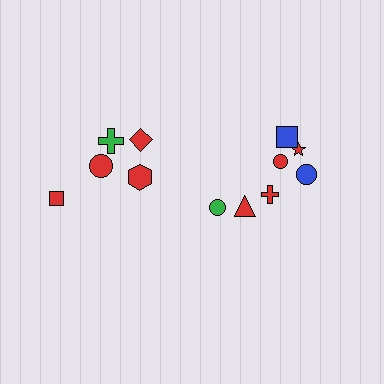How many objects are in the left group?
There are 5 objects.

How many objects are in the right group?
There are 7 objects.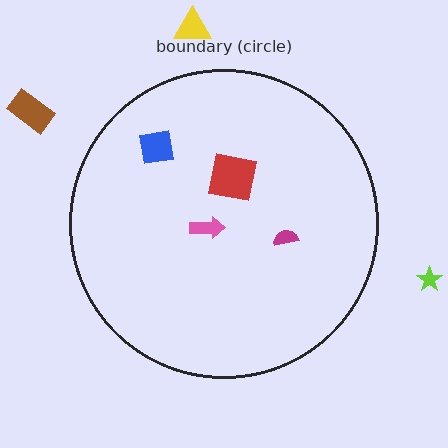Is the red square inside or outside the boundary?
Inside.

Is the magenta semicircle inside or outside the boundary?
Inside.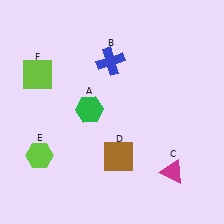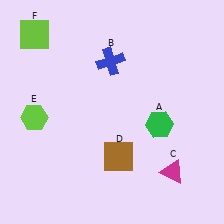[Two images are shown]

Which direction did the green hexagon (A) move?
The green hexagon (A) moved right.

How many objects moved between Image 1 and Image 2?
3 objects moved between the two images.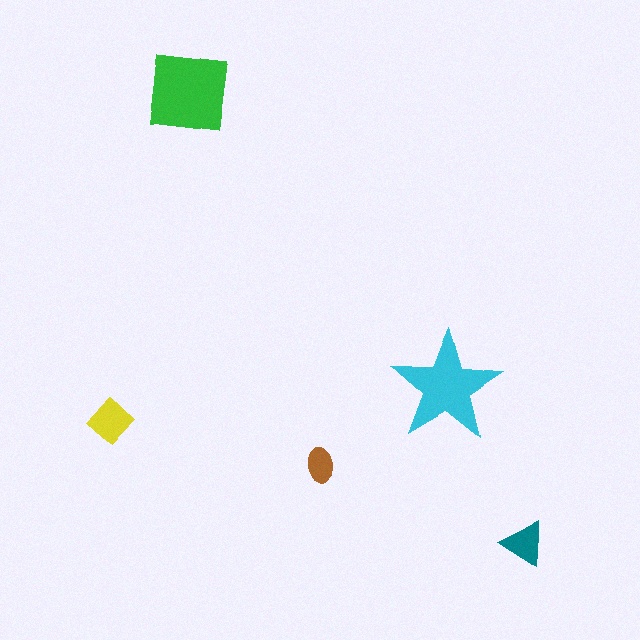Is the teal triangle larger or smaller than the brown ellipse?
Larger.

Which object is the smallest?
The brown ellipse.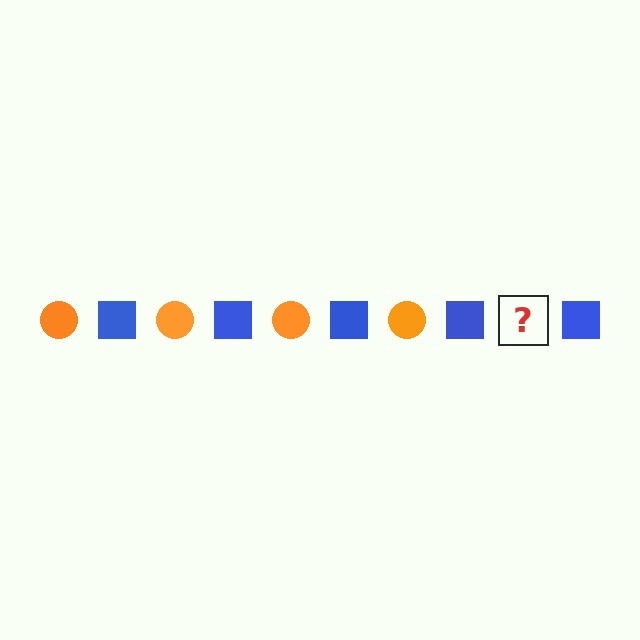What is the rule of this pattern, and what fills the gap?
The rule is that the pattern alternates between orange circle and blue square. The gap should be filled with an orange circle.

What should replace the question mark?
The question mark should be replaced with an orange circle.